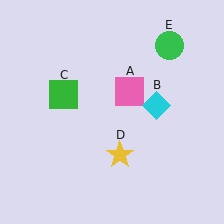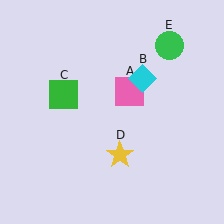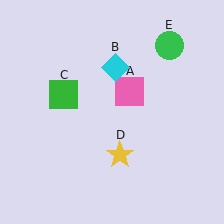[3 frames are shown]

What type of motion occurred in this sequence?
The cyan diamond (object B) rotated counterclockwise around the center of the scene.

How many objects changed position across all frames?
1 object changed position: cyan diamond (object B).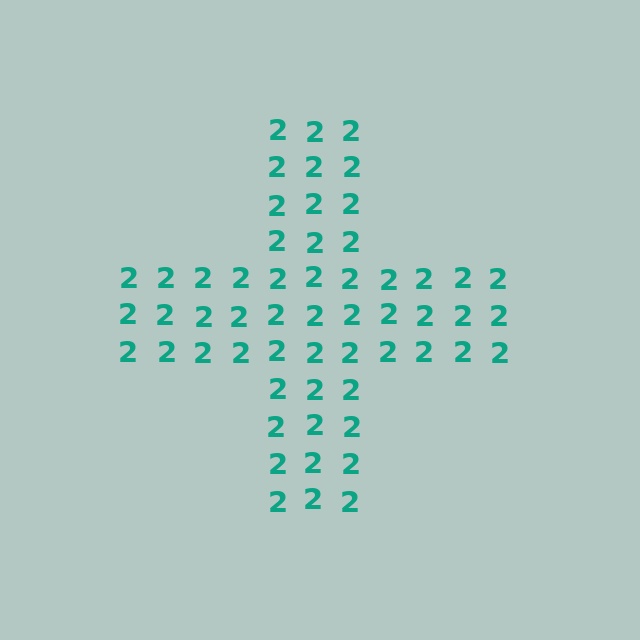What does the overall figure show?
The overall figure shows a cross.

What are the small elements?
The small elements are digit 2's.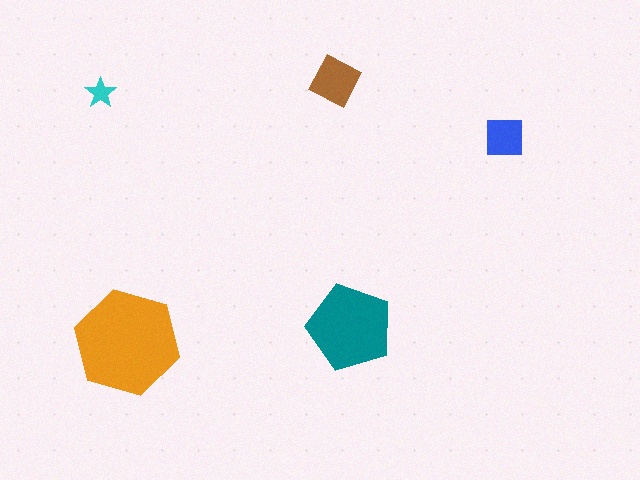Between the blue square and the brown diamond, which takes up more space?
The brown diamond.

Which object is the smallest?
The cyan star.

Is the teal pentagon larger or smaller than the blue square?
Larger.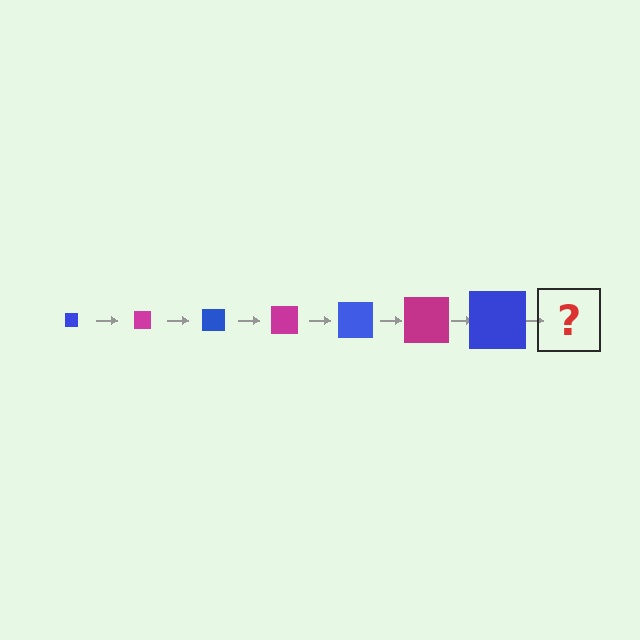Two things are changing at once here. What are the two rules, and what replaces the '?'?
The two rules are that the square grows larger each step and the color cycles through blue and magenta. The '?' should be a magenta square, larger than the previous one.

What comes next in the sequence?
The next element should be a magenta square, larger than the previous one.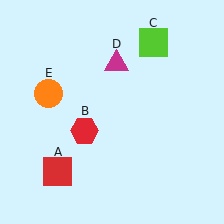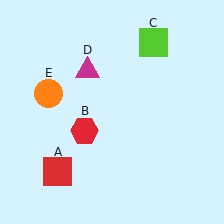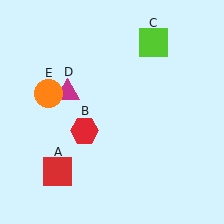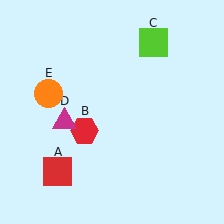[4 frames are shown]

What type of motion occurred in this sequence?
The magenta triangle (object D) rotated counterclockwise around the center of the scene.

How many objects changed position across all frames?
1 object changed position: magenta triangle (object D).